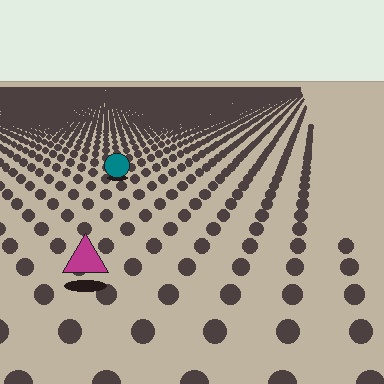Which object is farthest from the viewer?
The teal circle is farthest from the viewer. It appears smaller and the ground texture around it is denser.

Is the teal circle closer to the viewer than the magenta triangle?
No. The magenta triangle is closer — you can tell from the texture gradient: the ground texture is coarser near it.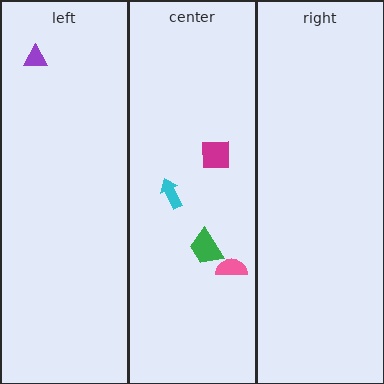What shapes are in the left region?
The purple triangle.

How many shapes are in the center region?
4.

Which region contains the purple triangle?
The left region.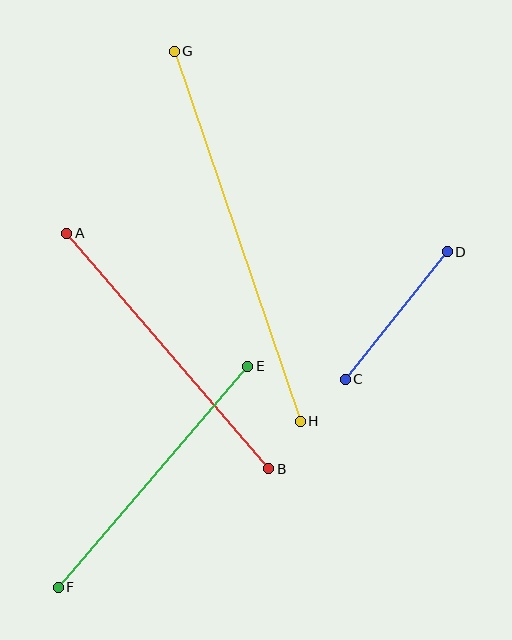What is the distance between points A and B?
The distance is approximately 310 pixels.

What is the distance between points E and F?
The distance is approximately 291 pixels.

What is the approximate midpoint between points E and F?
The midpoint is at approximately (153, 477) pixels.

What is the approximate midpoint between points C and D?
The midpoint is at approximately (396, 315) pixels.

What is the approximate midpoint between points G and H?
The midpoint is at approximately (237, 236) pixels.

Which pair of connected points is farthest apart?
Points G and H are farthest apart.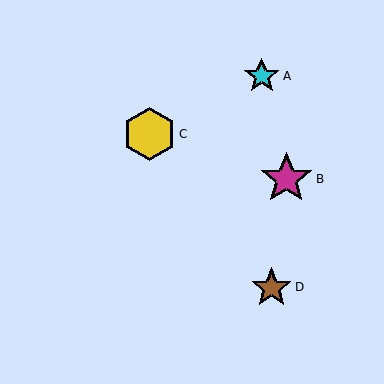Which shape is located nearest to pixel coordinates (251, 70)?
The cyan star (labeled A) at (262, 76) is nearest to that location.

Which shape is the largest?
The yellow hexagon (labeled C) is the largest.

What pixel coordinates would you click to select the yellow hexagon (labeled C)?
Click at (149, 134) to select the yellow hexagon C.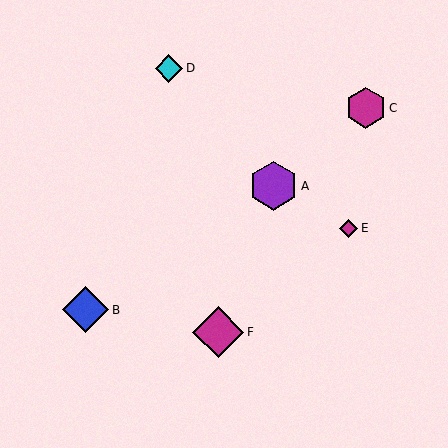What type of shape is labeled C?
Shape C is a magenta hexagon.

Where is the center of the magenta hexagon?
The center of the magenta hexagon is at (366, 108).